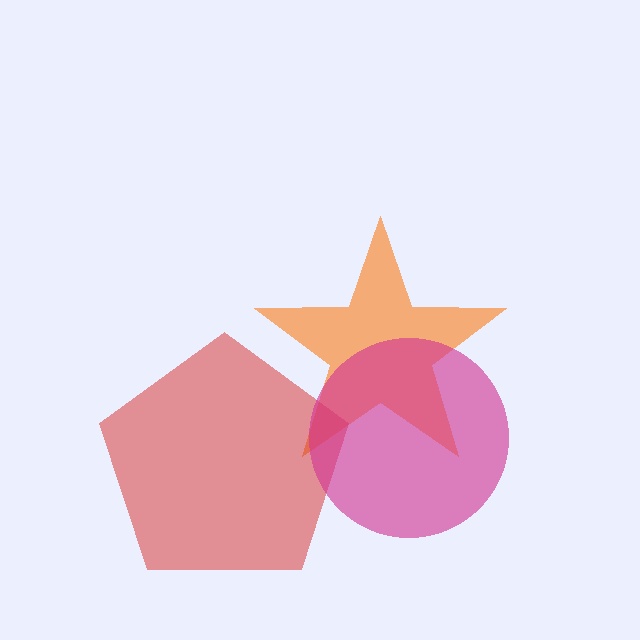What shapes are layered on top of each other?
The layered shapes are: an orange star, a red pentagon, a magenta circle.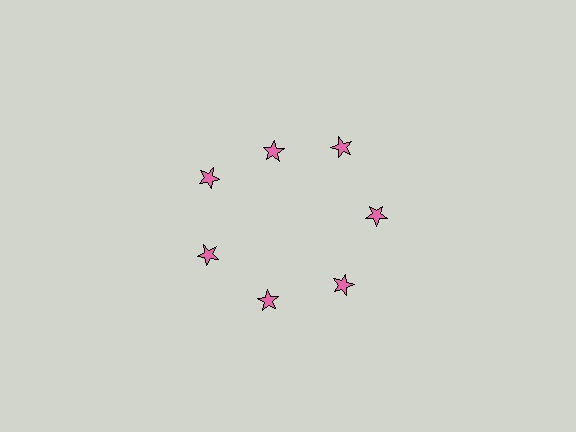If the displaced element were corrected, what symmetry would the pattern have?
It would have 7-fold rotational symmetry — the pattern would map onto itself every 51 degrees.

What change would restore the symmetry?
The symmetry would be restored by moving it outward, back onto the ring so that all 7 stars sit at equal angles and equal distance from the center.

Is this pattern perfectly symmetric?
No. The 7 pink stars are arranged in a ring, but one element near the 12 o'clock position is pulled inward toward the center, breaking the 7-fold rotational symmetry.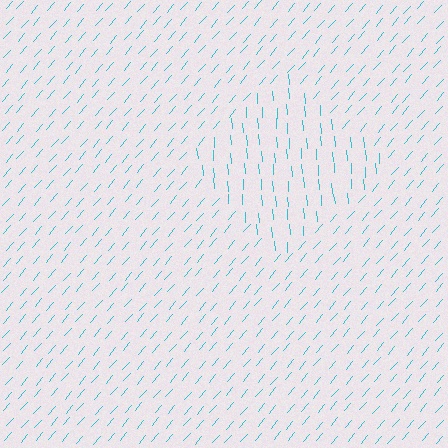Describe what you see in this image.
The image is filled with small cyan line segments. A diamond region in the image has lines oriented differently from the surrounding lines, creating a visible texture boundary.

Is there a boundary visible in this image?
Yes, there is a texture boundary formed by a change in line orientation.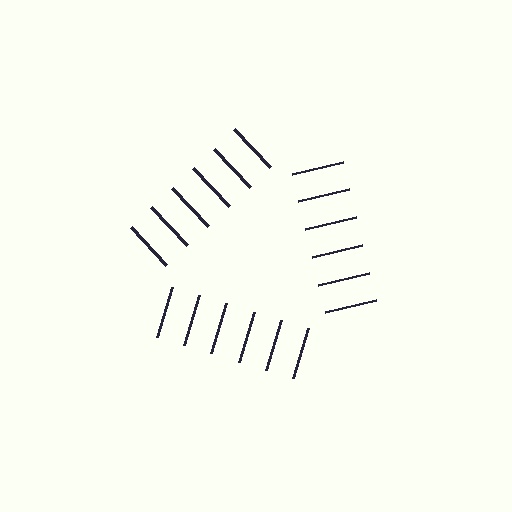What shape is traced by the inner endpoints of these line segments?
An illusory triangle — the line segments terminate on its edges but no continuous stroke is drawn.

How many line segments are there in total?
18 — 6 along each of the 3 edges.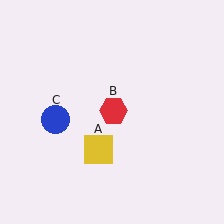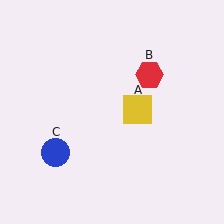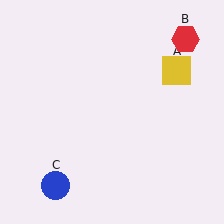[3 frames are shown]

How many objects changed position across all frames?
3 objects changed position: yellow square (object A), red hexagon (object B), blue circle (object C).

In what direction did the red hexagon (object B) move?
The red hexagon (object B) moved up and to the right.